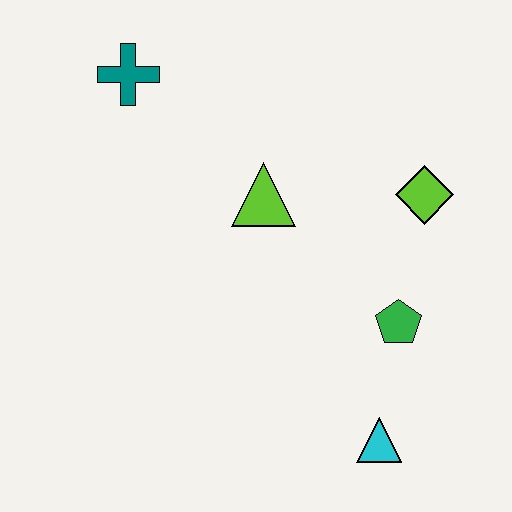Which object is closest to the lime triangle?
The lime diamond is closest to the lime triangle.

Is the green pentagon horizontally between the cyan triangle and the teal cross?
No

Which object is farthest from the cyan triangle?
The teal cross is farthest from the cyan triangle.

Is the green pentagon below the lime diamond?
Yes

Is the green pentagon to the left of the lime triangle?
No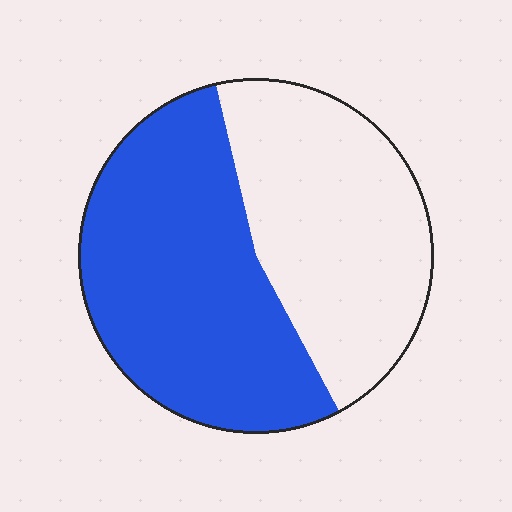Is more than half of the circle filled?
Yes.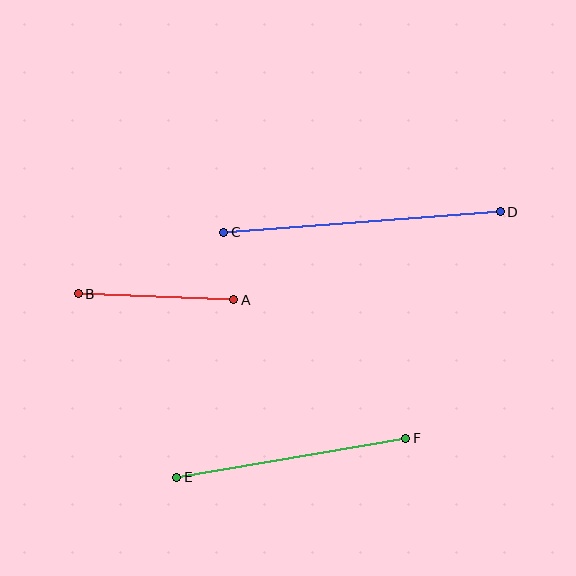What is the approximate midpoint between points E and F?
The midpoint is at approximately (291, 458) pixels.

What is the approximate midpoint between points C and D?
The midpoint is at approximately (362, 222) pixels.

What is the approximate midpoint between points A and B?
The midpoint is at approximately (156, 297) pixels.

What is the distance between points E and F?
The distance is approximately 232 pixels.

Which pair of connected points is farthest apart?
Points C and D are farthest apart.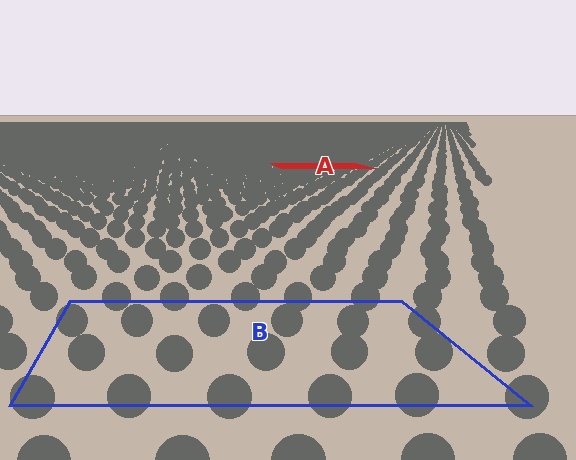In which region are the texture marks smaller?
The texture marks are smaller in region A, because it is farther away.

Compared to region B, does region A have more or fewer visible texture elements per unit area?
Region A has more texture elements per unit area — they are packed more densely because it is farther away.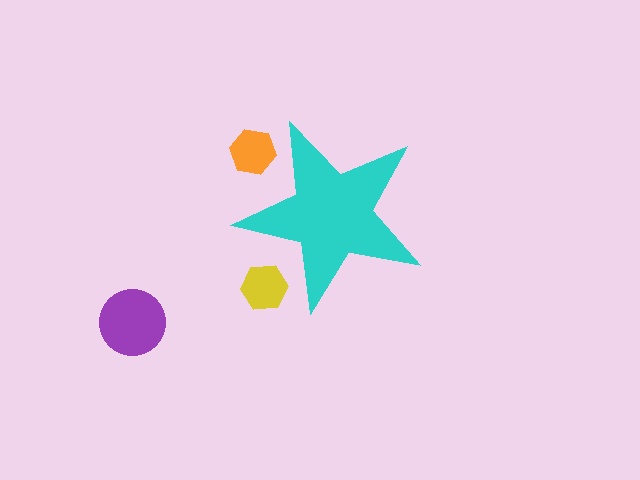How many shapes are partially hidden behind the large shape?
2 shapes are partially hidden.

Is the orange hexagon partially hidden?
Yes, the orange hexagon is partially hidden behind the cyan star.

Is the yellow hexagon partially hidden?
Yes, the yellow hexagon is partially hidden behind the cyan star.